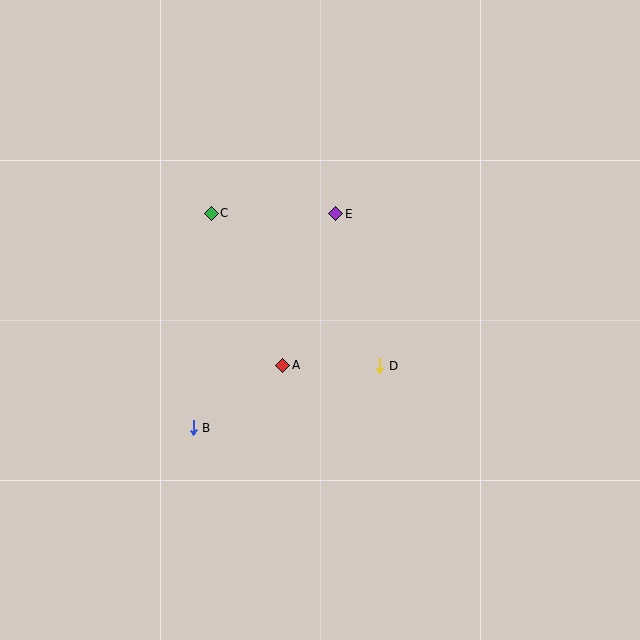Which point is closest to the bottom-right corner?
Point D is closest to the bottom-right corner.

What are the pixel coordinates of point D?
Point D is at (380, 366).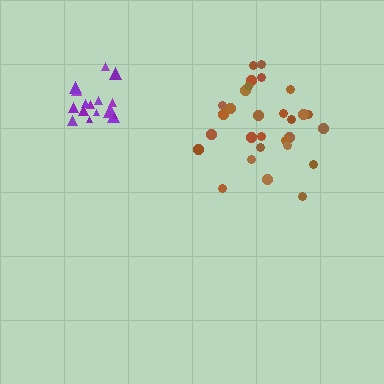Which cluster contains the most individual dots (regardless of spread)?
Brown (29).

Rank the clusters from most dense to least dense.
purple, brown.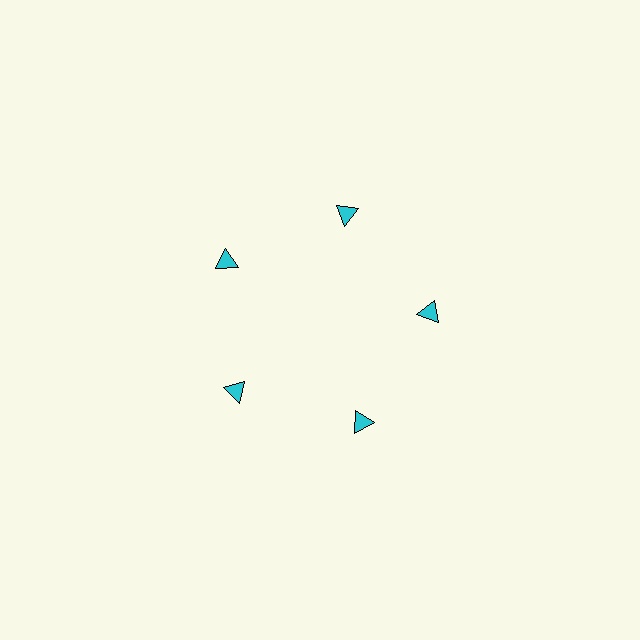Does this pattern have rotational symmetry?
Yes, this pattern has 5-fold rotational symmetry. It looks the same after rotating 72 degrees around the center.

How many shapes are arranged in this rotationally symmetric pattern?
There are 5 shapes, arranged in 5 groups of 1.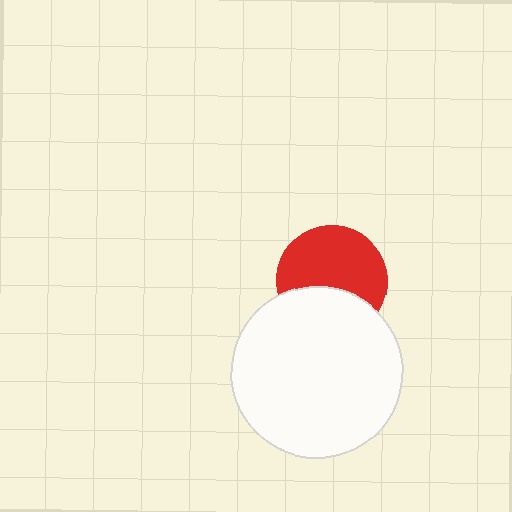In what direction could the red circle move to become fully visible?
The red circle could move up. That would shift it out from behind the white circle entirely.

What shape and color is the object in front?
The object in front is a white circle.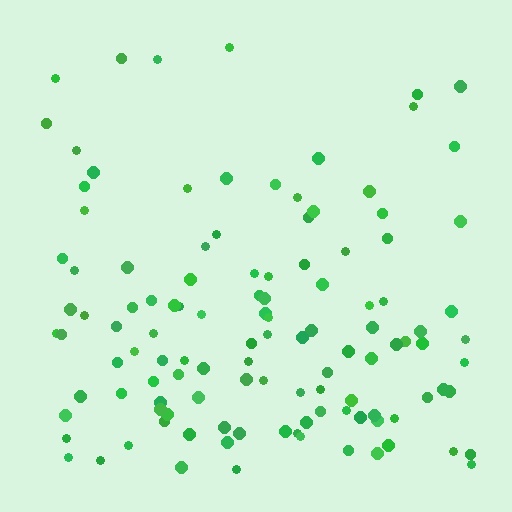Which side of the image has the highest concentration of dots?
The bottom.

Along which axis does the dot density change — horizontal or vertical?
Vertical.